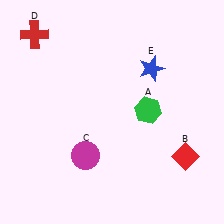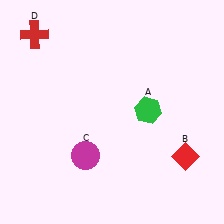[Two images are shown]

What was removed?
The blue star (E) was removed in Image 2.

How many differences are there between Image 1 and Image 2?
There is 1 difference between the two images.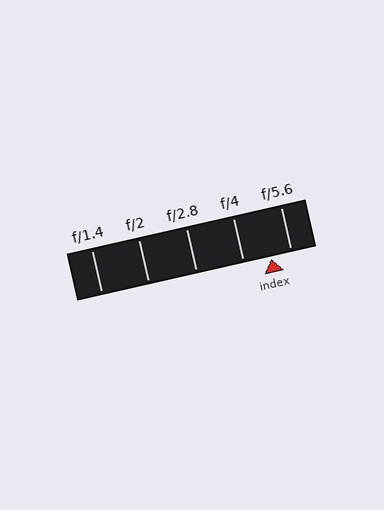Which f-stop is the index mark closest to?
The index mark is closest to f/5.6.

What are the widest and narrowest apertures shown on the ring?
The widest aperture shown is f/1.4 and the narrowest is f/5.6.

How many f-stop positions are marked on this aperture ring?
There are 5 f-stop positions marked.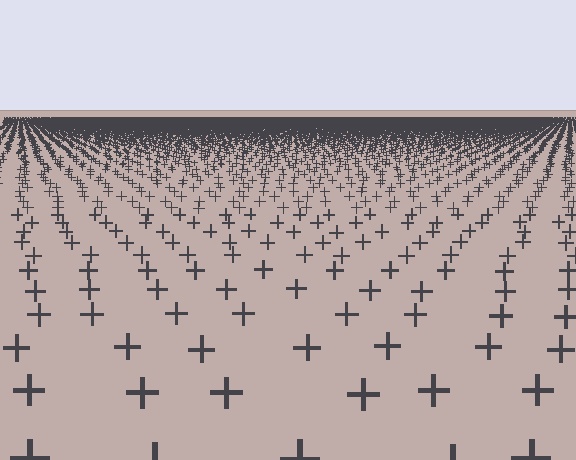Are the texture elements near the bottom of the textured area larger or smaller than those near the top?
Larger. Near the bottom, elements are closer to the viewer and appear at a bigger on-screen size.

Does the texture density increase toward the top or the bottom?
Density increases toward the top.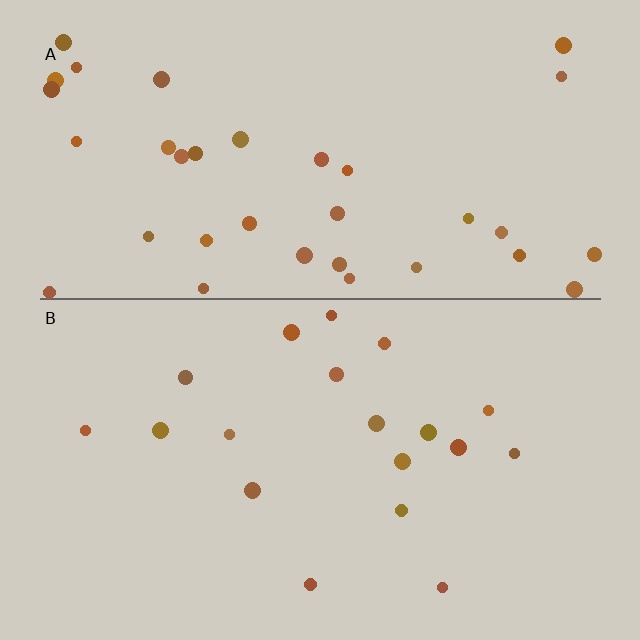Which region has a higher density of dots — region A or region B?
A (the top).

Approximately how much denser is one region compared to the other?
Approximately 1.9× — region A over region B.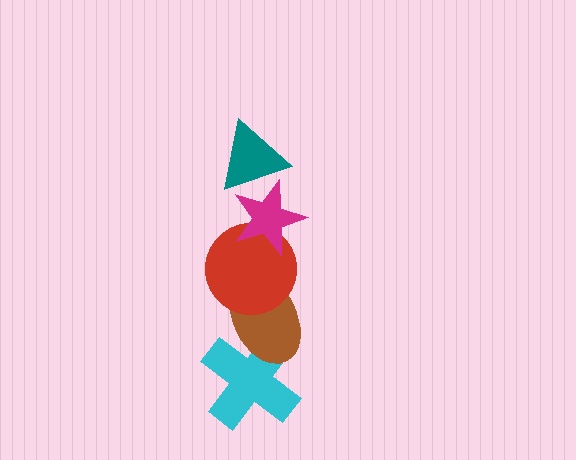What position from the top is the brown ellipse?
The brown ellipse is 4th from the top.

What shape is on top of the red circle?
The magenta star is on top of the red circle.